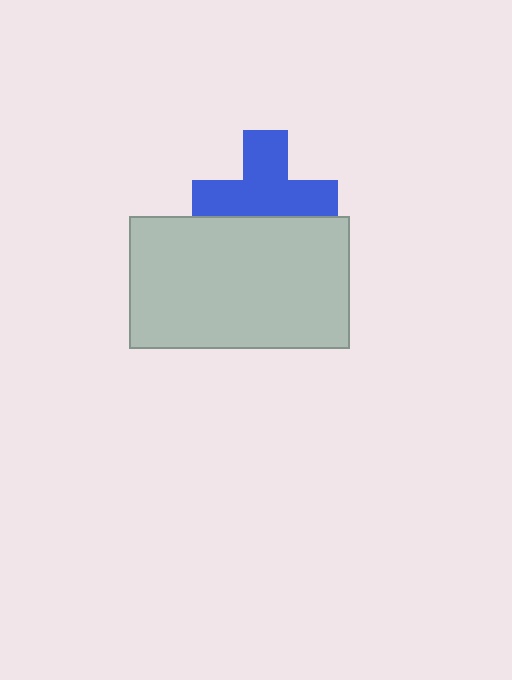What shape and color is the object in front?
The object in front is a light gray rectangle.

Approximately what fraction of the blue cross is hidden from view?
Roughly 33% of the blue cross is hidden behind the light gray rectangle.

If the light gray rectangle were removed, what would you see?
You would see the complete blue cross.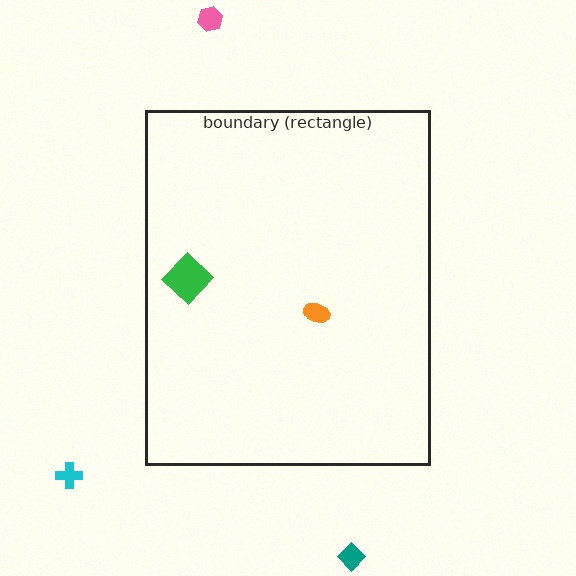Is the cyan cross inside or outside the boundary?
Outside.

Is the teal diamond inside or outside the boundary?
Outside.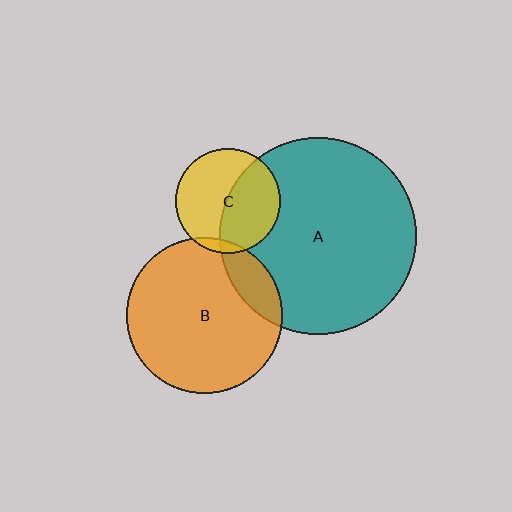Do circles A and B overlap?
Yes.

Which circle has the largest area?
Circle A (teal).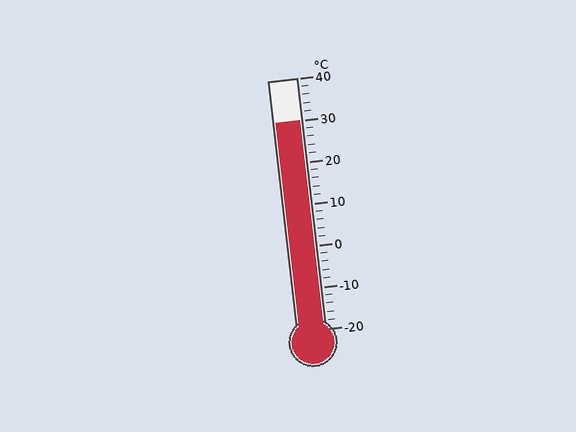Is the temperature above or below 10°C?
The temperature is above 10°C.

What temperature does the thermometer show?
The thermometer shows approximately 30°C.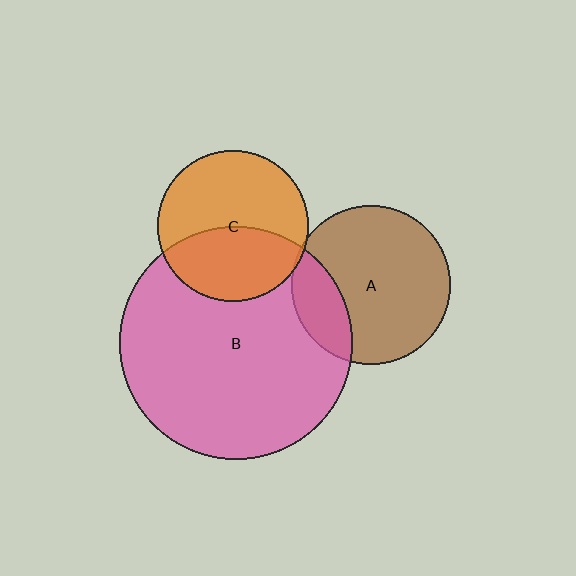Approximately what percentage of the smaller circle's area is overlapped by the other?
Approximately 5%.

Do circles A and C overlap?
Yes.